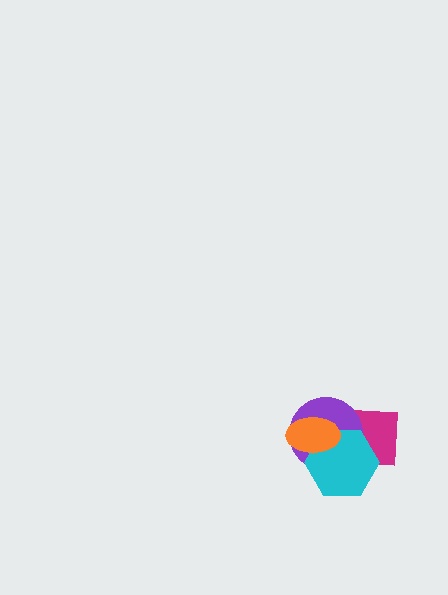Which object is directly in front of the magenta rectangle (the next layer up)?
The purple circle is directly in front of the magenta rectangle.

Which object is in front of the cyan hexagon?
The orange ellipse is in front of the cyan hexagon.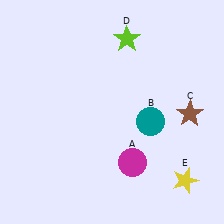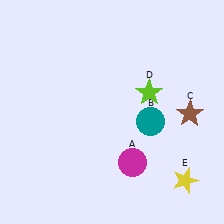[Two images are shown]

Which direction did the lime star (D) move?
The lime star (D) moved down.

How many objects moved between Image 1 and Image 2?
1 object moved between the two images.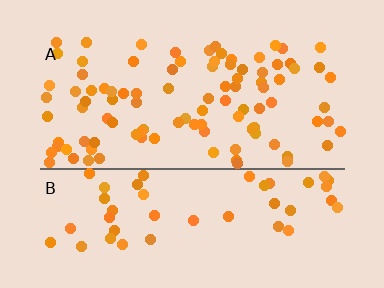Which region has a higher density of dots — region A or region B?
A (the top).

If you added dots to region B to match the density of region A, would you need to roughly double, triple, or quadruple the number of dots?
Approximately double.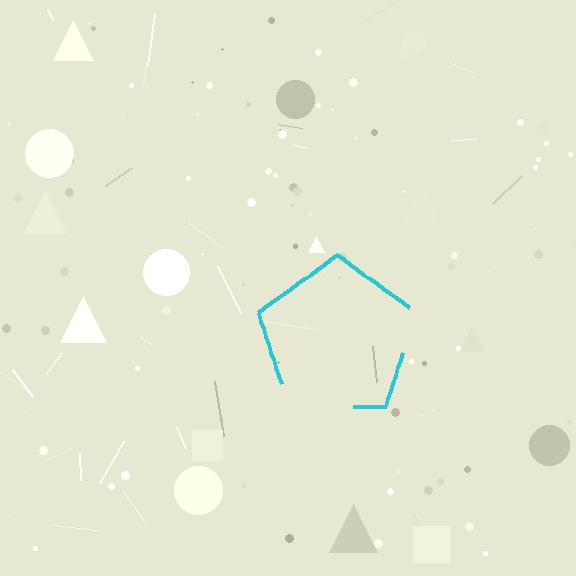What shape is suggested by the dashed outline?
The dashed outline suggests a pentagon.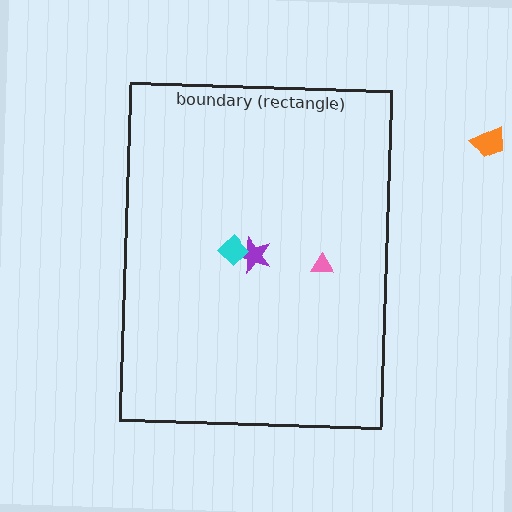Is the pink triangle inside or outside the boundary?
Inside.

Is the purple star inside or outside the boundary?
Inside.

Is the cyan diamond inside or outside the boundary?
Inside.